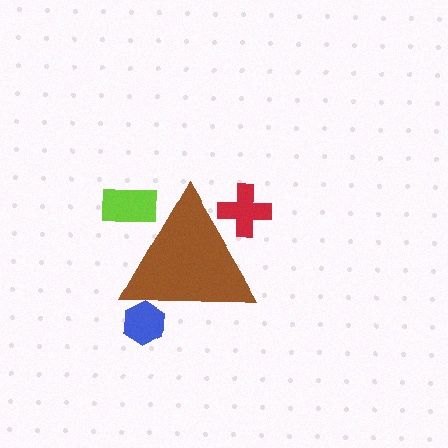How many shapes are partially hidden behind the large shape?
3 shapes are partially hidden.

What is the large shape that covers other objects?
A brown triangle.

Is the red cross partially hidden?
Yes, the red cross is partially hidden behind the brown triangle.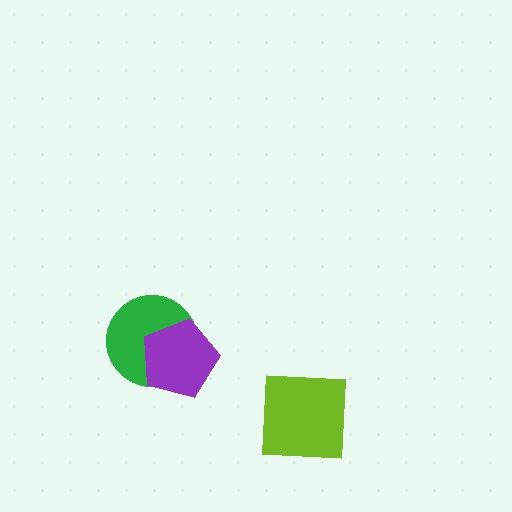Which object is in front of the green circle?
The purple pentagon is in front of the green circle.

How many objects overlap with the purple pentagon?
1 object overlaps with the purple pentagon.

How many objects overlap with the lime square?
0 objects overlap with the lime square.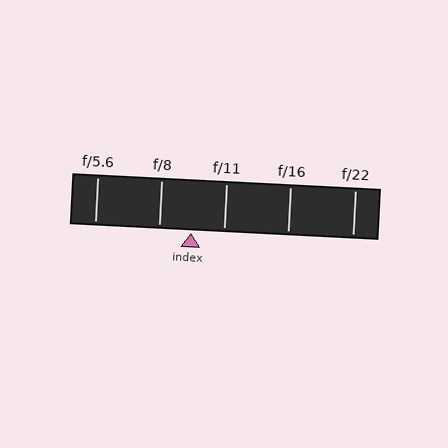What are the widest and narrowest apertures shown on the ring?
The widest aperture shown is f/5.6 and the narrowest is f/22.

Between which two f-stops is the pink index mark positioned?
The index mark is between f/8 and f/11.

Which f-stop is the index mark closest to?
The index mark is closest to f/11.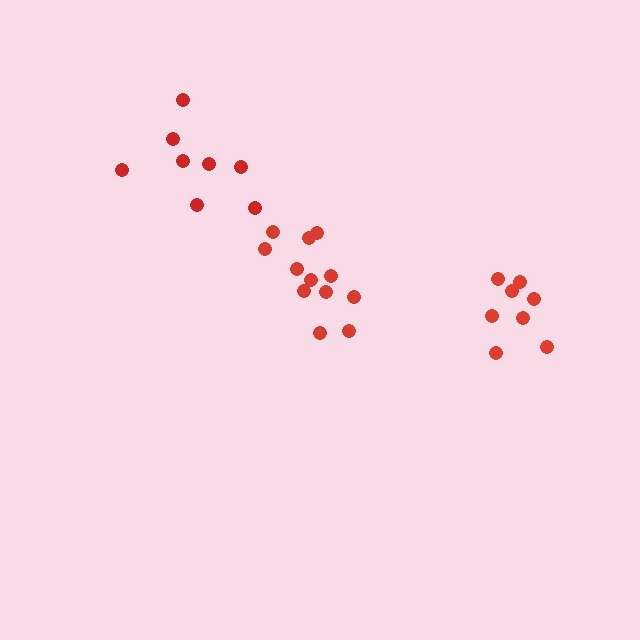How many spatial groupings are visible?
There are 3 spatial groupings.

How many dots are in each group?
Group 1: 8 dots, Group 2: 12 dots, Group 3: 8 dots (28 total).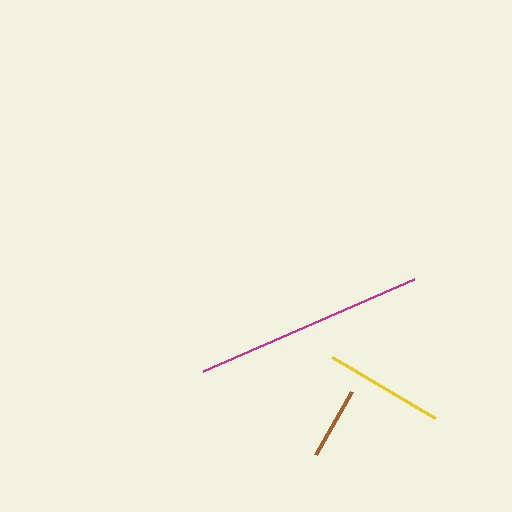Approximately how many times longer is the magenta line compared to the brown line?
The magenta line is approximately 3.2 times the length of the brown line.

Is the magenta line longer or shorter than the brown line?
The magenta line is longer than the brown line.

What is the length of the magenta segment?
The magenta segment is approximately 230 pixels long.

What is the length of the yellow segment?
The yellow segment is approximately 120 pixels long.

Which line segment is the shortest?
The brown line is the shortest at approximately 72 pixels.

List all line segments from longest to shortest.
From longest to shortest: magenta, yellow, brown.